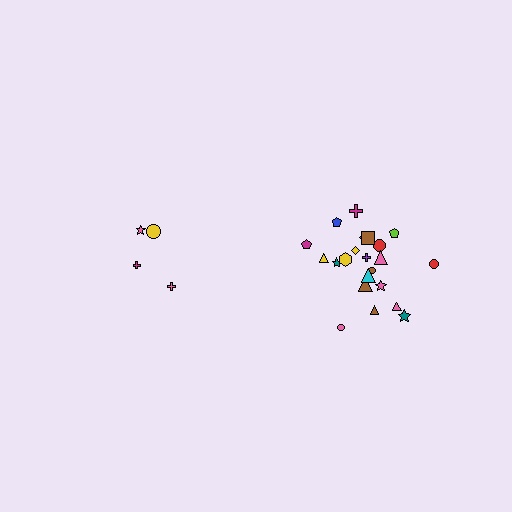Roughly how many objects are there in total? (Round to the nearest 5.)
Roughly 25 objects in total.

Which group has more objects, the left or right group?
The right group.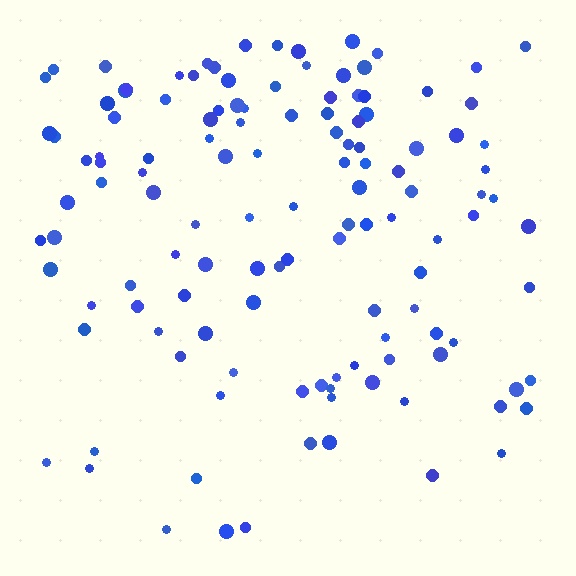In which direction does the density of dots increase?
From bottom to top, with the top side densest.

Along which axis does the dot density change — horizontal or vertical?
Vertical.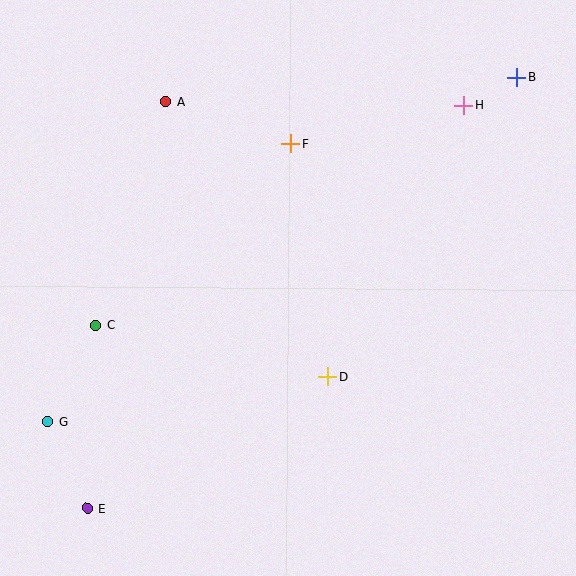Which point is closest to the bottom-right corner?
Point D is closest to the bottom-right corner.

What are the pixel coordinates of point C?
Point C is at (95, 325).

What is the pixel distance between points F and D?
The distance between F and D is 236 pixels.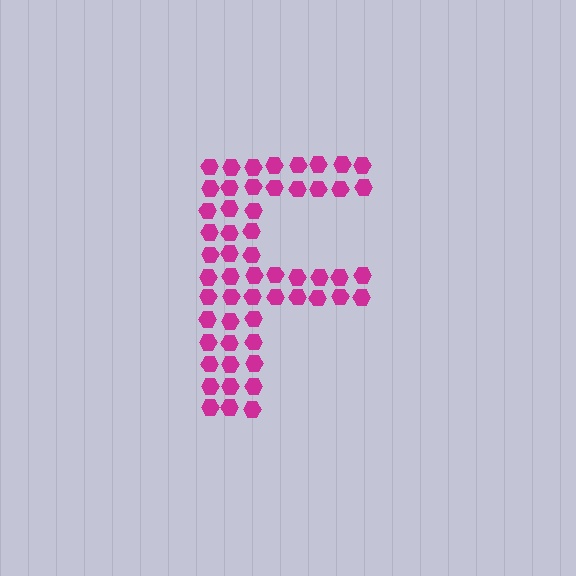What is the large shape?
The large shape is the letter F.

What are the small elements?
The small elements are hexagons.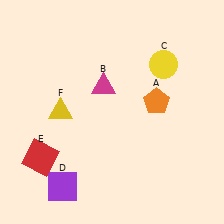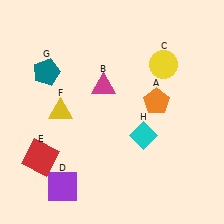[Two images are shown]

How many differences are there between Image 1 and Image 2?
There are 2 differences between the two images.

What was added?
A teal pentagon (G), a cyan diamond (H) were added in Image 2.